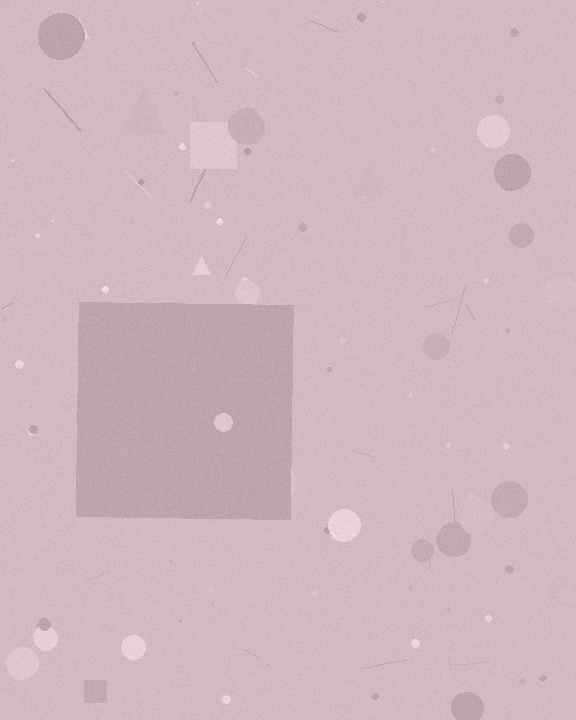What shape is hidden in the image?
A square is hidden in the image.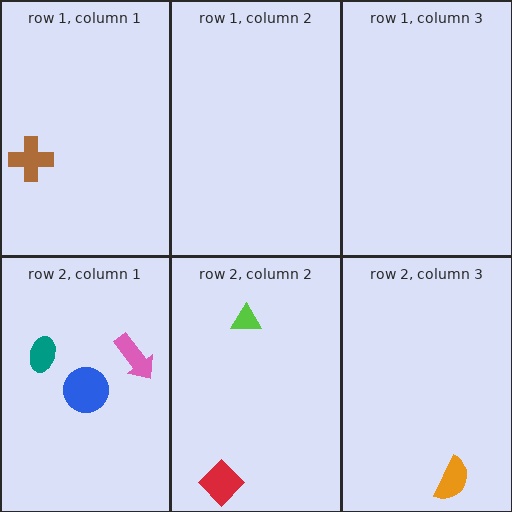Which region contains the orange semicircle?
The row 2, column 3 region.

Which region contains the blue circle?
The row 2, column 1 region.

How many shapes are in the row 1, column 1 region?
1.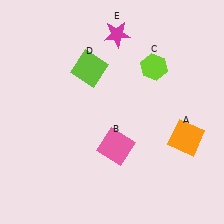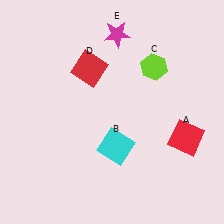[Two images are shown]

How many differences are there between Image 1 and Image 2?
There are 3 differences between the two images.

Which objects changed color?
A changed from orange to red. B changed from pink to cyan. D changed from lime to red.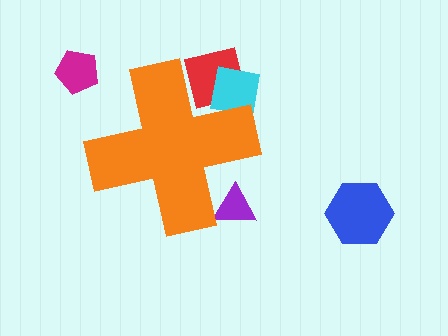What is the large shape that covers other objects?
An orange cross.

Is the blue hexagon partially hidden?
No, the blue hexagon is fully visible.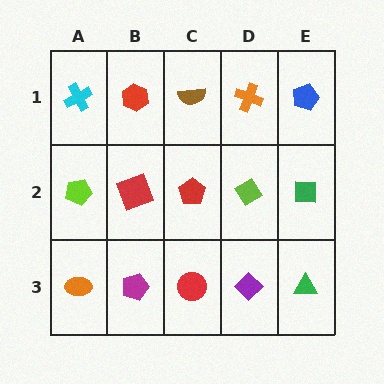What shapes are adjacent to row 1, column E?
A green square (row 2, column E), an orange cross (row 1, column D).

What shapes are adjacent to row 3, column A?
A lime pentagon (row 2, column A), a magenta pentagon (row 3, column B).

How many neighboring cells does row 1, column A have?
2.